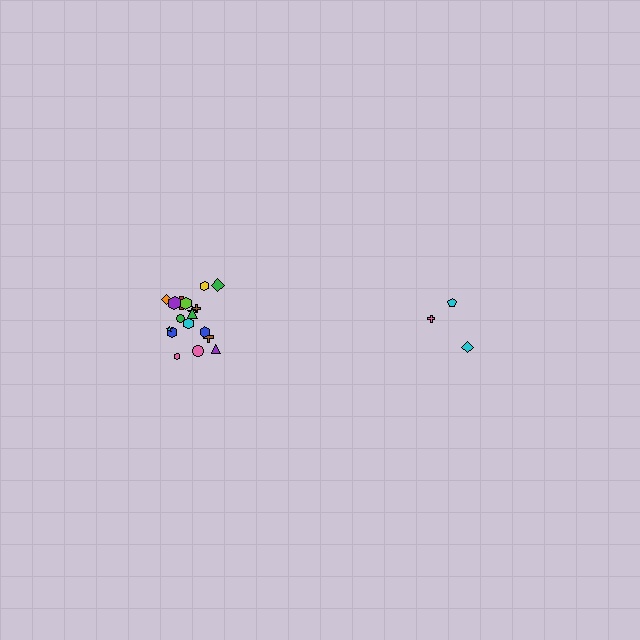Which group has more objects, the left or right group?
The left group.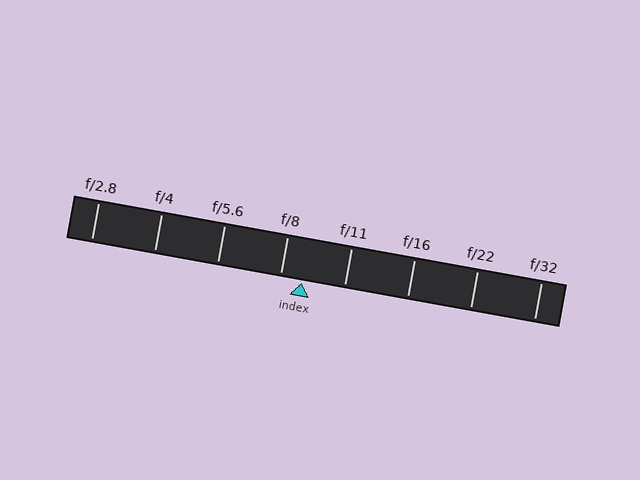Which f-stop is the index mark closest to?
The index mark is closest to f/8.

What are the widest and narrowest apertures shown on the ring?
The widest aperture shown is f/2.8 and the narrowest is f/32.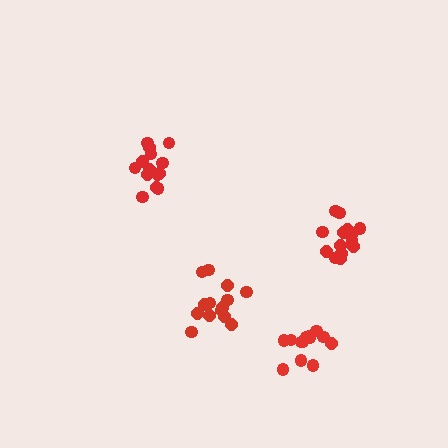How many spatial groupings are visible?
There are 4 spatial groupings.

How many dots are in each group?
Group 1: 13 dots, Group 2: 14 dots, Group 3: 14 dots, Group 4: 14 dots (55 total).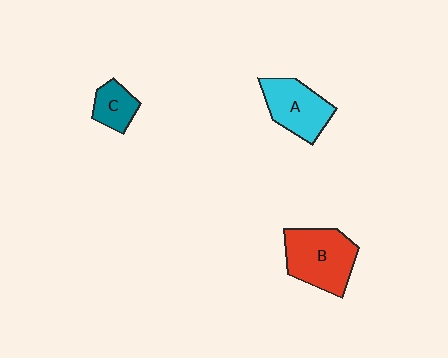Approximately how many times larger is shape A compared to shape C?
Approximately 1.8 times.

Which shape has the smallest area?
Shape C (teal).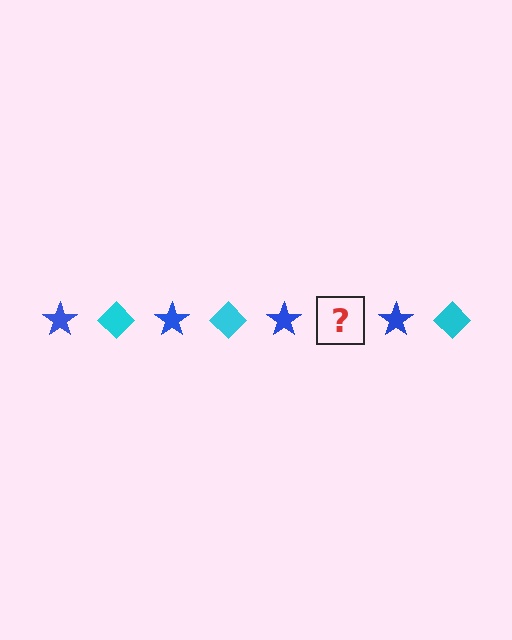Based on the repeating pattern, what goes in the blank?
The blank should be a cyan diamond.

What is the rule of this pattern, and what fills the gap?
The rule is that the pattern alternates between blue star and cyan diamond. The gap should be filled with a cyan diamond.